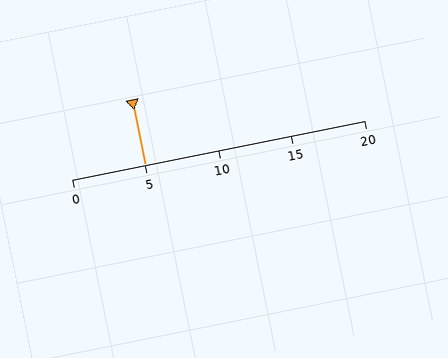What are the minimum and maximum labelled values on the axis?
The axis runs from 0 to 20.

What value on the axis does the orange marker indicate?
The marker indicates approximately 5.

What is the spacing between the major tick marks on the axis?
The major ticks are spaced 5 apart.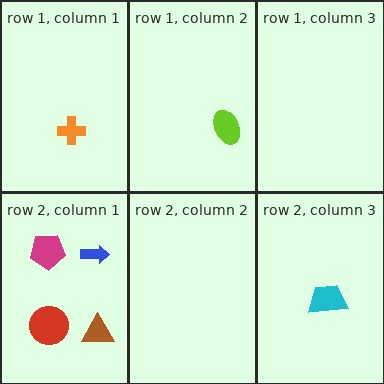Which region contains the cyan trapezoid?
The row 2, column 3 region.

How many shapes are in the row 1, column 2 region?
1.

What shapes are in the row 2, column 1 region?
The brown triangle, the red circle, the blue arrow, the magenta pentagon.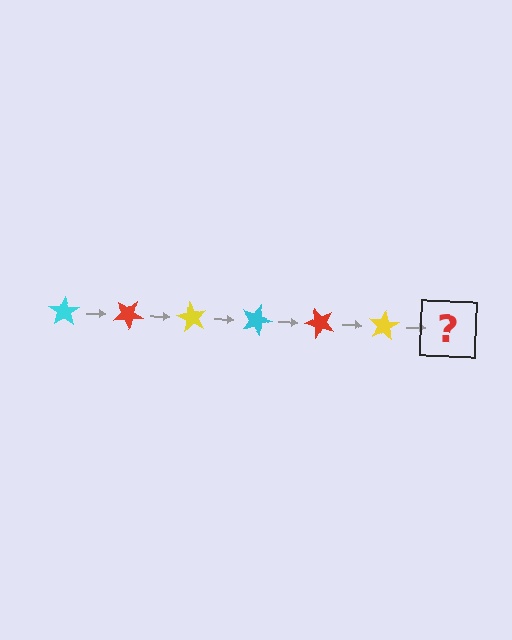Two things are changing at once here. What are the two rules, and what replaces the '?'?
The two rules are that it rotates 30 degrees each step and the color cycles through cyan, red, and yellow. The '?' should be a cyan star, rotated 180 degrees from the start.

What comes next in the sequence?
The next element should be a cyan star, rotated 180 degrees from the start.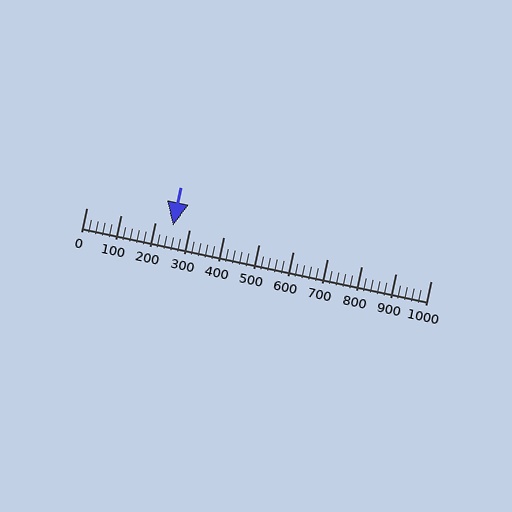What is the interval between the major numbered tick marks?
The major tick marks are spaced 100 units apart.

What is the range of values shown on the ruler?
The ruler shows values from 0 to 1000.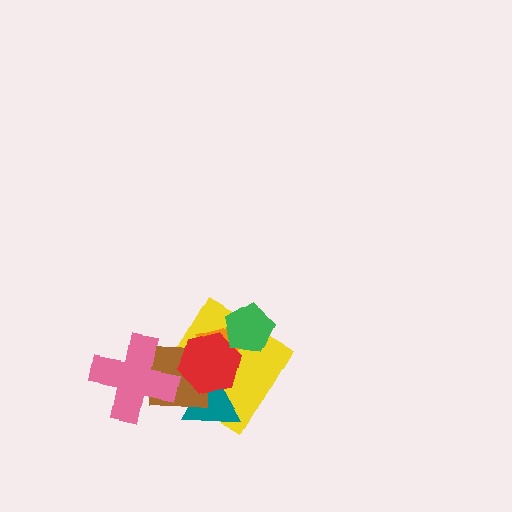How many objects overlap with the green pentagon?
3 objects overlap with the green pentagon.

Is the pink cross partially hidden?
No, no other shape covers it.